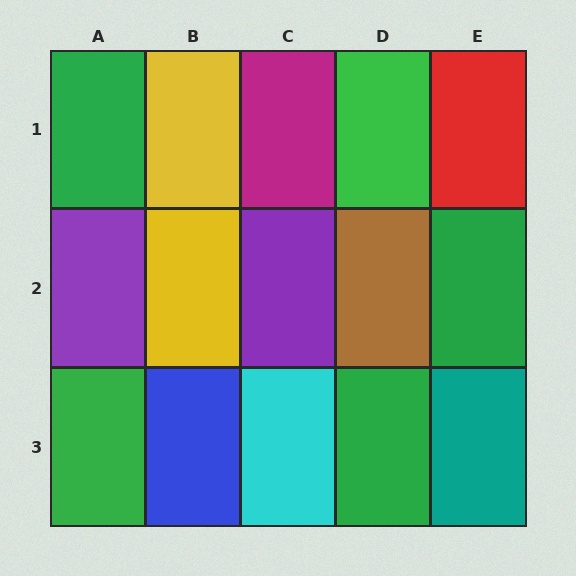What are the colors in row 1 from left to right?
Green, yellow, magenta, green, red.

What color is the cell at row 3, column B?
Blue.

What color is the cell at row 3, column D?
Green.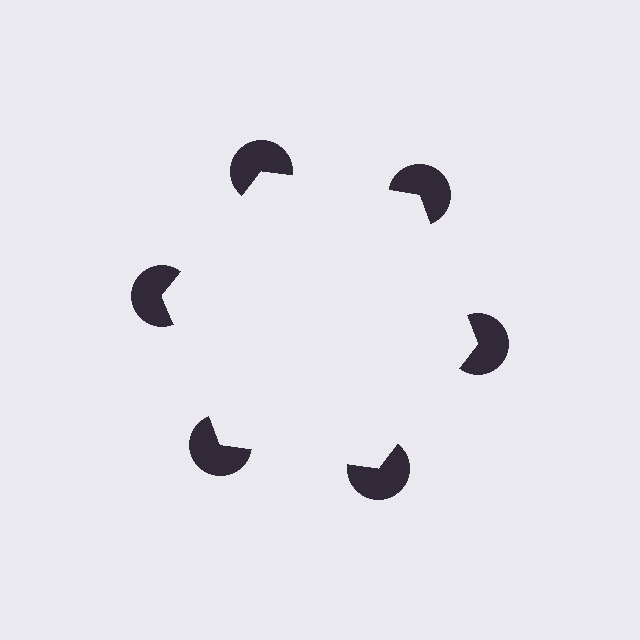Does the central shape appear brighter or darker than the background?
It typically appears slightly brighter than the background, even though no actual brightness change is drawn.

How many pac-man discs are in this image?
There are 6 — one at each vertex of the illusory hexagon.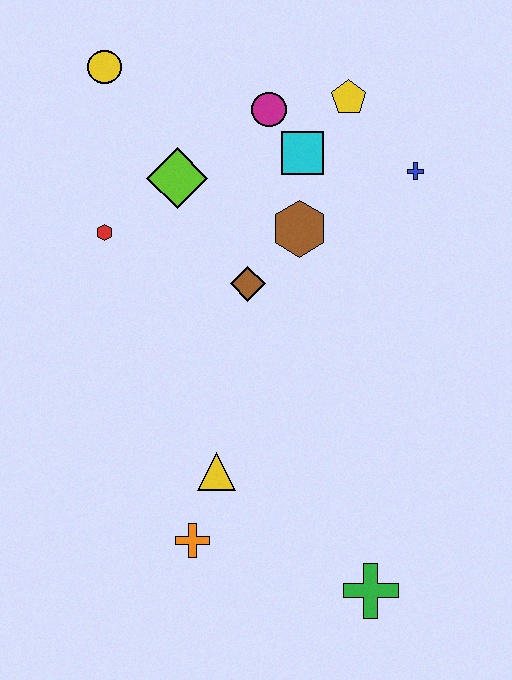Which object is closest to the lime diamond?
The red hexagon is closest to the lime diamond.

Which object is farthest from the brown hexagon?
The green cross is farthest from the brown hexagon.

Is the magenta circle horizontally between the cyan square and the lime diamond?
Yes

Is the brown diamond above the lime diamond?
No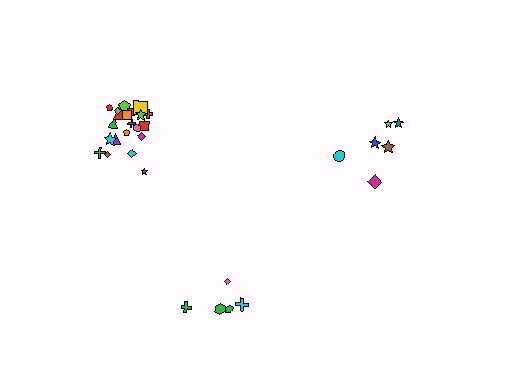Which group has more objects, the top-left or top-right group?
The top-left group.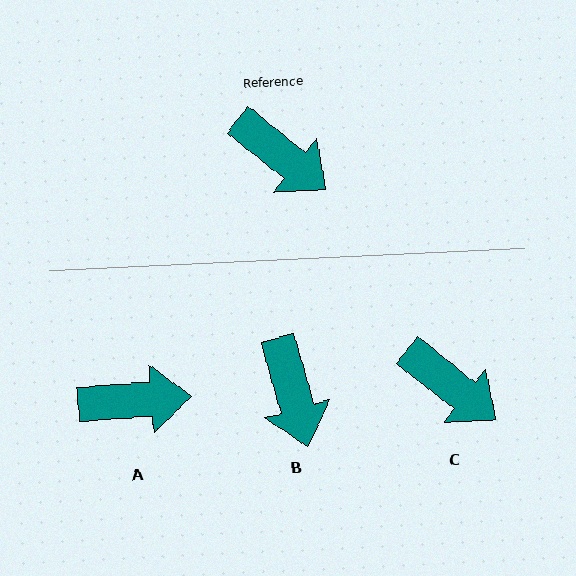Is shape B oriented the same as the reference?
No, it is off by about 36 degrees.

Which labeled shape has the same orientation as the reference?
C.